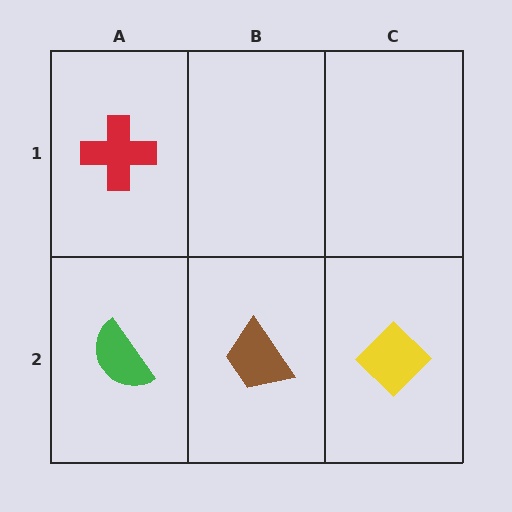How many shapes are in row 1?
1 shape.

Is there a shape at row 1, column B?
No, that cell is empty.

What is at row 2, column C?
A yellow diamond.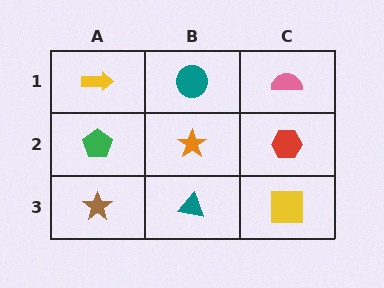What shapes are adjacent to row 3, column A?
A green pentagon (row 2, column A), a teal triangle (row 3, column B).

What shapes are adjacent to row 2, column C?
A pink semicircle (row 1, column C), a yellow square (row 3, column C), an orange star (row 2, column B).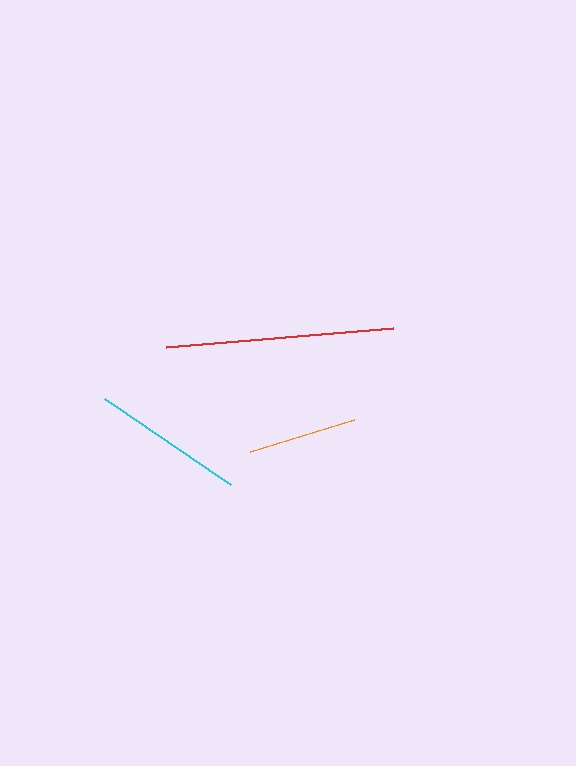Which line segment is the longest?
The red line is the longest at approximately 228 pixels.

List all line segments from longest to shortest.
From longest to shortest: red, cyan, orange.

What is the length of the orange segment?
The orange segment is approximately 109 pixels long.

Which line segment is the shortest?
The orange line is the shortest at approximately 109 pixels.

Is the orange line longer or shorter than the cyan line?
The cyan line is longer than the orange line.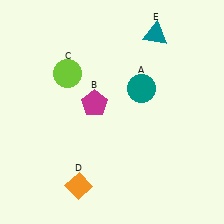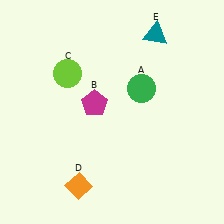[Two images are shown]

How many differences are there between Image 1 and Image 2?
There is 1 difference between the two images.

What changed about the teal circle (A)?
In Image 1, A is teal. In Image 2, it changed to green.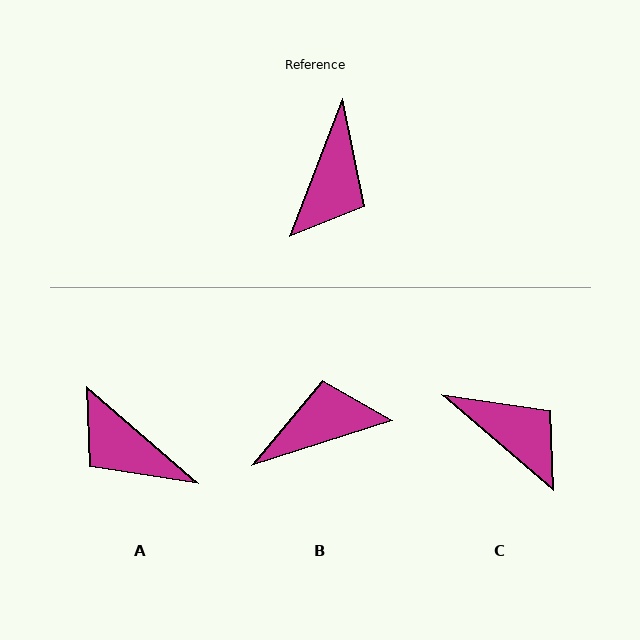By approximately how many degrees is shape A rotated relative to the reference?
Approximately 110 degrees clockwise.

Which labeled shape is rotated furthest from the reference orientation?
B, about 128 degrees away.